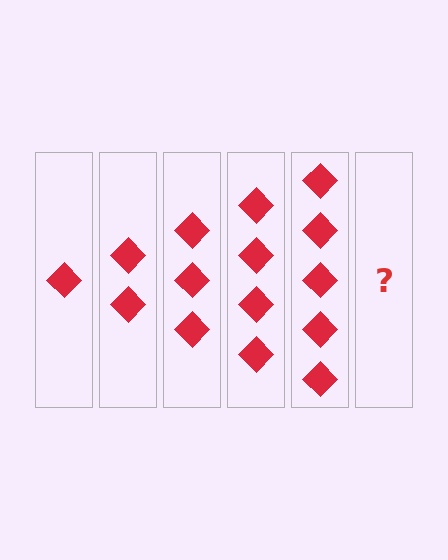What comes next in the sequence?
The next element should be 6 diamonds.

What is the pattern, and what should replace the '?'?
The pattern is that each step adds one more diamond. The '?' should be 6 diamonds.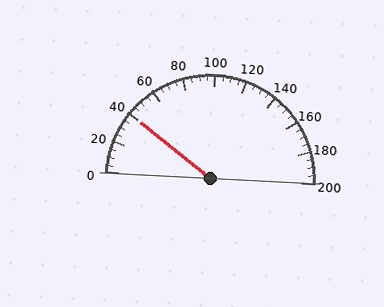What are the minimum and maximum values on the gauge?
The gauge ranges from 0 to 200.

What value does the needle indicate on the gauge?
The needle indicates approximately 40.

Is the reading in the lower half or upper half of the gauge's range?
The reading is in the lower half of the range (0 to 200).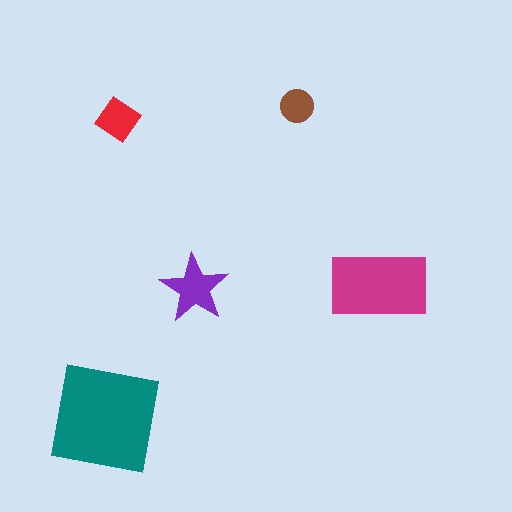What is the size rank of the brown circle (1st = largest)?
5th.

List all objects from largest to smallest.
The teal square, the magenta rectangle, the purple star, the red diamond, the brown circle.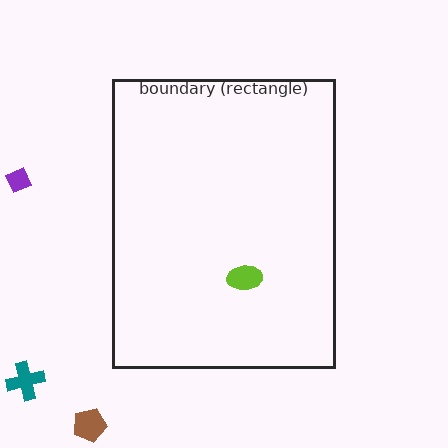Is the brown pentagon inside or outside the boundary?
Outside.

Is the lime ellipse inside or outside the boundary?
Inside.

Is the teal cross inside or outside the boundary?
Outside.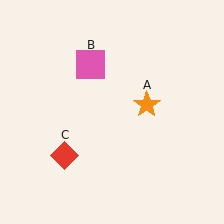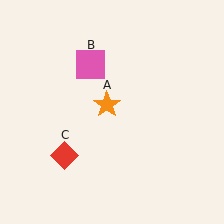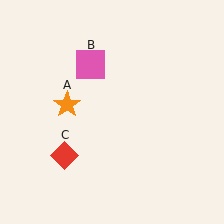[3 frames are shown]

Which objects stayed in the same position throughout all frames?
Pink square (object B) and red diamond (object C) remained stationary.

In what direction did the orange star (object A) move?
The orange star (object A) moved left.